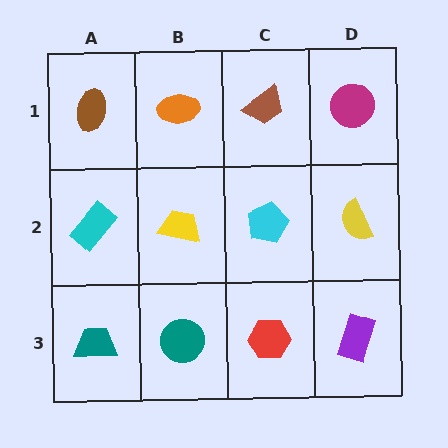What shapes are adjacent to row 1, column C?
A cyan pentagon (row 2, column C), an orange ellipse (row 1, column B), a magenta circle (row 1, column D).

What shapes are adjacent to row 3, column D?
A yellow semicircle (row 2, column D), a red hexagon (row 3, column C).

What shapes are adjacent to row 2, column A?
A brown ellipse (row 1, column A), a teal trapezoid (row 3, column A), a yellow trapezoid (row 2, column B).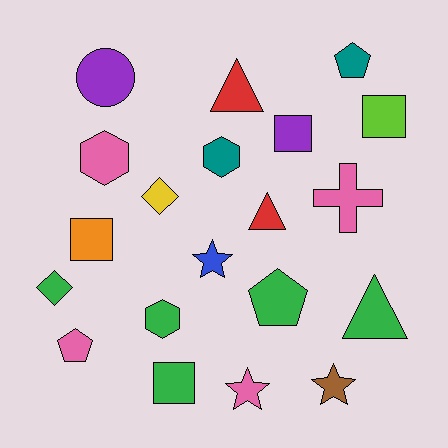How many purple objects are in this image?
There are 2 purple objects.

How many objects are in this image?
There are 20 objects.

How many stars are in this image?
There are 3 stars.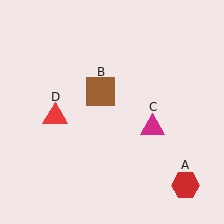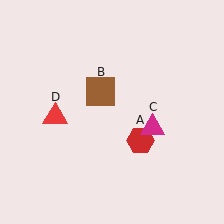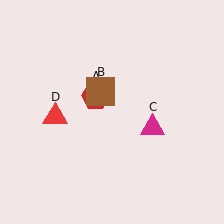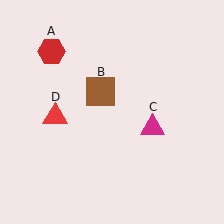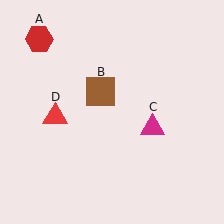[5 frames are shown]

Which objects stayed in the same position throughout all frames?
Brown square (object B) and magenta triangle (object C) and red triangle (object D) remained stationary.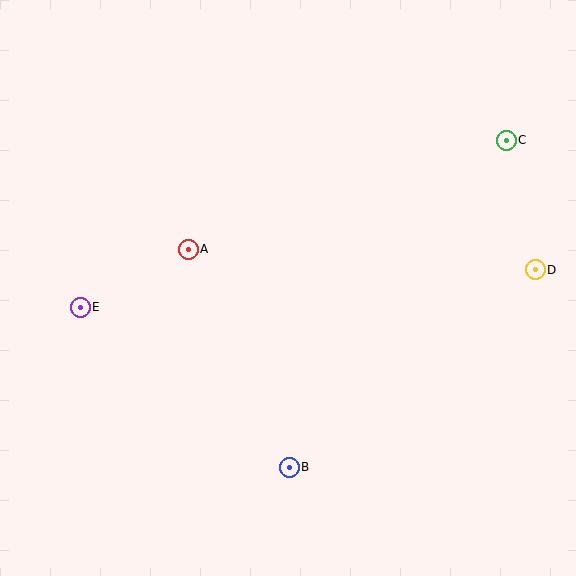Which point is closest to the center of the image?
Point A at (188, 249) is closest to the center.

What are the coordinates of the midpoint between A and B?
The midpoint between A and B is at (239, 358).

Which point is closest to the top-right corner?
Point C is closest to the top-right corner.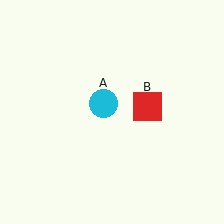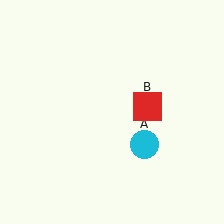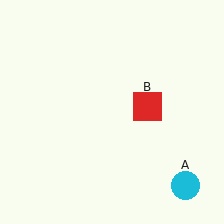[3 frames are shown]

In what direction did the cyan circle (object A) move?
The cyan circle (object A) moved down and to the right.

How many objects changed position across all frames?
1 object changed position: cyan circle (object A).